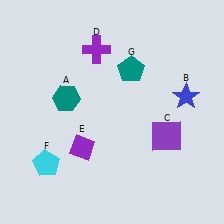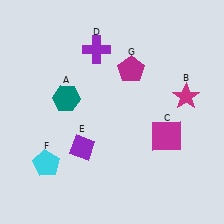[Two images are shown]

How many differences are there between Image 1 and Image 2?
There are 3 differences between the two images.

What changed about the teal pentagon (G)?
In Image 1, G is teal. In Image 2, it changed to magenta.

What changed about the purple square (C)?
In Image 1, C is purple. In Image 2, it changed to magenta.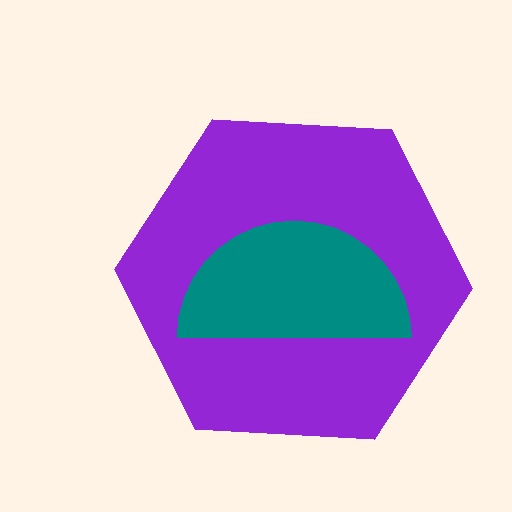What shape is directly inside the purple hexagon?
The teal semicircle.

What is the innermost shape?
The teal semicircle.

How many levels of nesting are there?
2.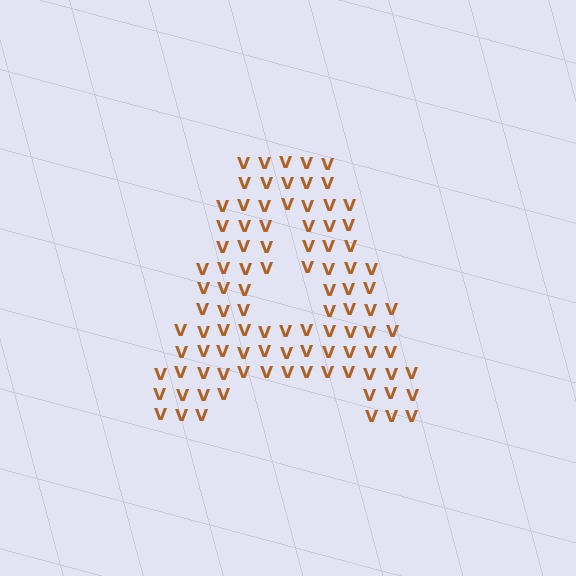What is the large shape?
The large shape is the letter A.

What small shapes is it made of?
It is made of small letter V's.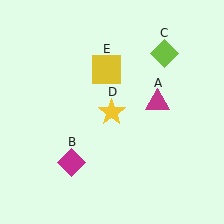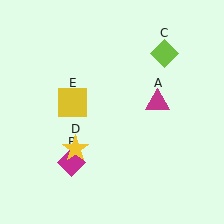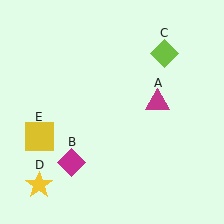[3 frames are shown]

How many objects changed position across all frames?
2 objects changed position: yellow star (object D), yellow square (object E).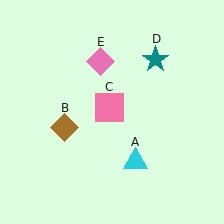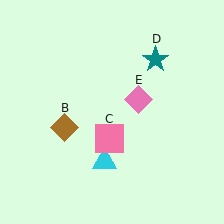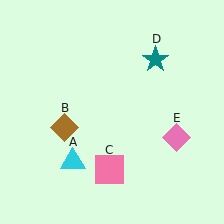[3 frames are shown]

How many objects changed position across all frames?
3 objects changed position: cyan triangle (object A), pink square (object C), pink diamond (object E).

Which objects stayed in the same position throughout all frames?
Brown diamond (object B) and teal star (object D) remained stationary.